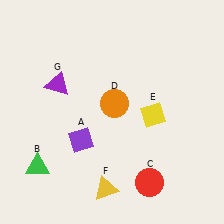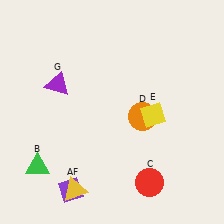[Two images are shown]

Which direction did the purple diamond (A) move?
The purple diamond (A) moved down.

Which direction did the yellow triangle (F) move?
The yellow triangle (F) moved left.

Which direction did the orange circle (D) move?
The orange circle (D) moved right.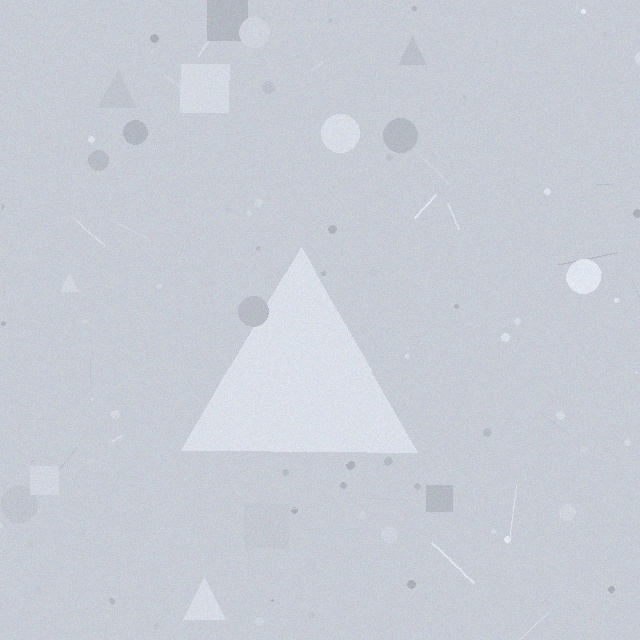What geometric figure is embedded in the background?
A triangle is embedded in the background.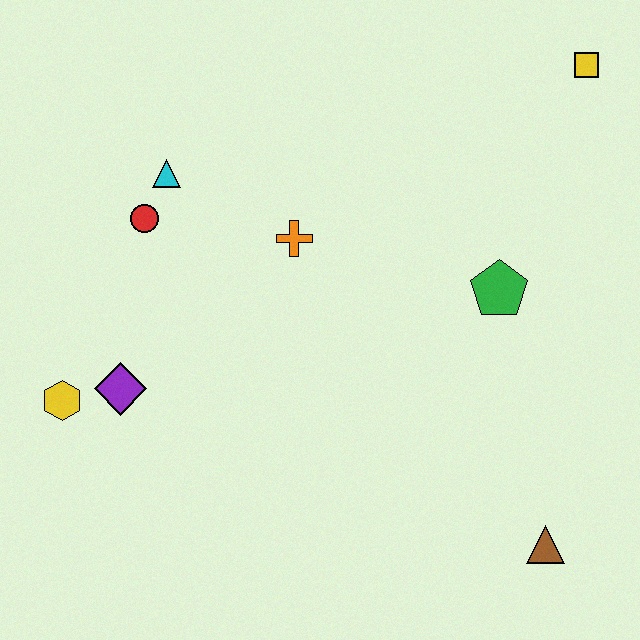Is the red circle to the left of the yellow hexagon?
No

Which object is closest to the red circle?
The cyan triangle is closest to the red circle.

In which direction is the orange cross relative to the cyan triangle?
The orange cross is to the right of the cyan triangle.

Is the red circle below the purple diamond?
No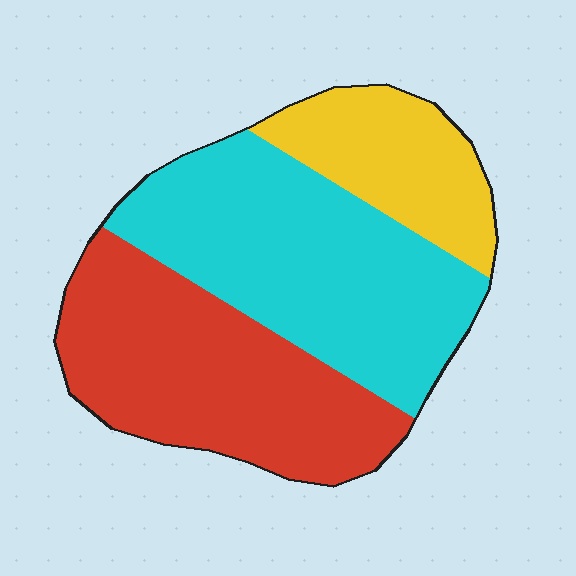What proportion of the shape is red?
Red takes up between a quarter and a half of the shape.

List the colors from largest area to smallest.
From largest to smallest: cyan, red, yellow.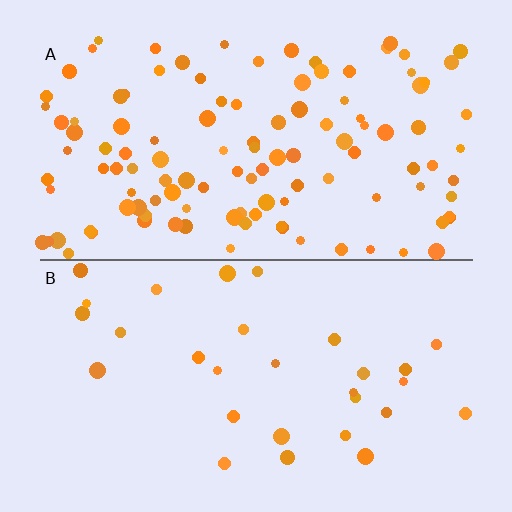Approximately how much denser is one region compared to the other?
Approximately 3.9× — region A over region B.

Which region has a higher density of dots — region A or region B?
A (the top).